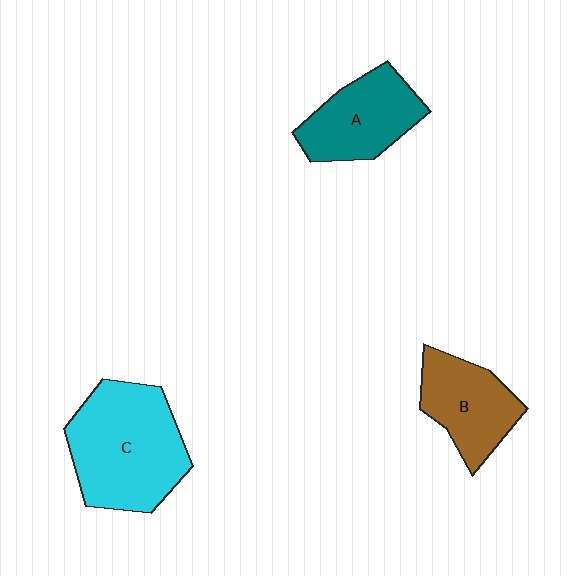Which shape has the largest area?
Shape C (cyan).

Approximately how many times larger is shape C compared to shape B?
Approximately 1.7 times.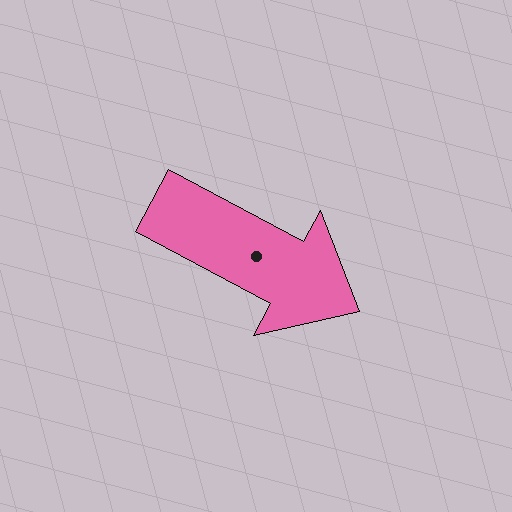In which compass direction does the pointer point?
Southeast.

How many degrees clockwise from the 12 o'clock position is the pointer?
Approximately 118 degrees.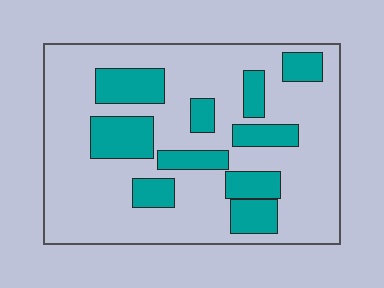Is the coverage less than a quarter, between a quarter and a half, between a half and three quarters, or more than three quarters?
Between a quarter and a half.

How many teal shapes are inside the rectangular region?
10.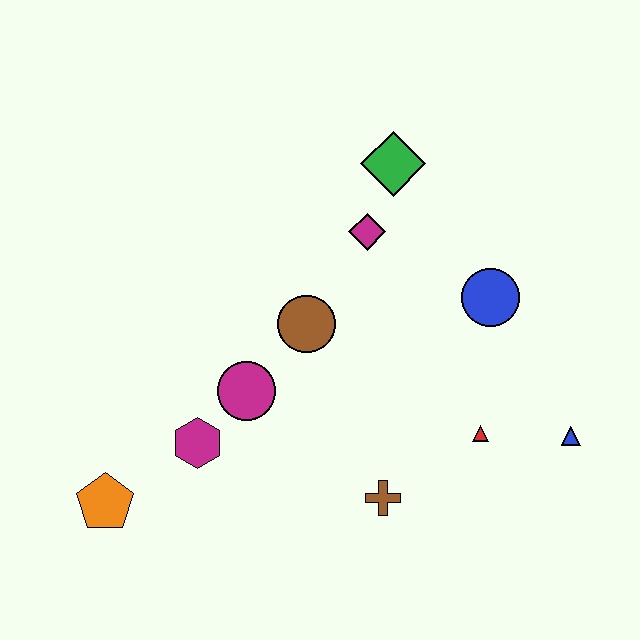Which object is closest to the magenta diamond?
The green diamond is closest to the magenta diamond.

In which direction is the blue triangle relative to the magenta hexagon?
The blue triangle is to the right of the magenta hexagon.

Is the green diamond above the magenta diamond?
Yes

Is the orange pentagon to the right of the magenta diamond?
No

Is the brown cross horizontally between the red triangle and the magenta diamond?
Yes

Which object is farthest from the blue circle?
The orange pentagon is farthest from the blue circle.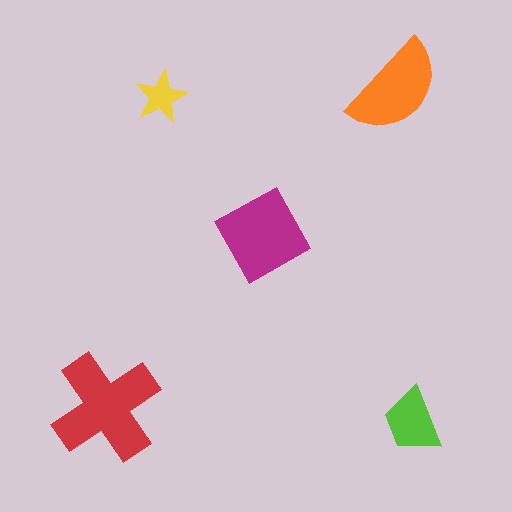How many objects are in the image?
There are 5 objects in the image.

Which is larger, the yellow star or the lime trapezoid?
The lime trapezoid.